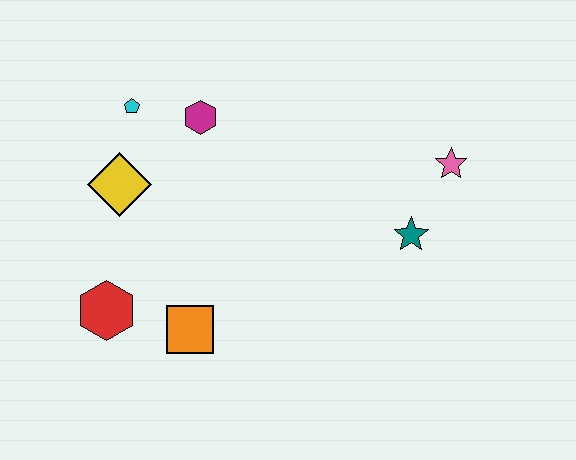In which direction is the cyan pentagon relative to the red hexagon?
The cyan pentagon is above the red hexagon.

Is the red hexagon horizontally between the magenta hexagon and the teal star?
No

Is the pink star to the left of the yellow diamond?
No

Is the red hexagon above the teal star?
No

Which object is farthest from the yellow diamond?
The pink star is farthest from the yellow diamond.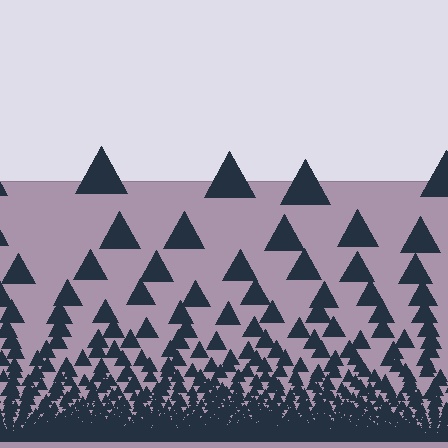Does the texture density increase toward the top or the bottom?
Density increases toward the bottom.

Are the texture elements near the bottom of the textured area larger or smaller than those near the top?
Smaller. The gradient is inverted — elements near the bottom are smaller and denser.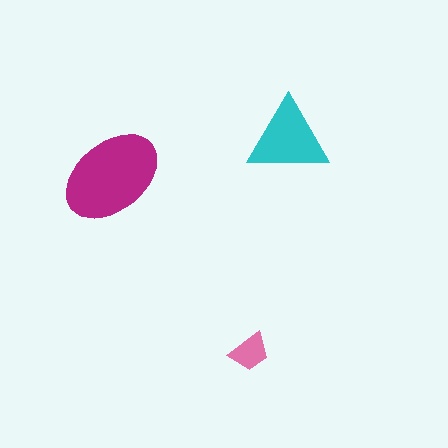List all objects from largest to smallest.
The magenta ellipse, the cyan triangle, the pink trapezoid.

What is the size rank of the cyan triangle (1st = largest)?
2nd.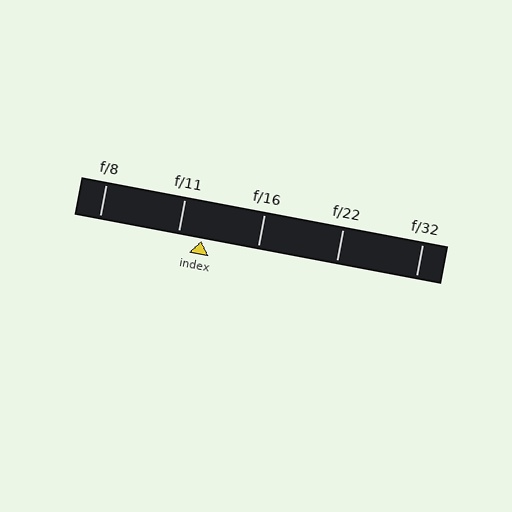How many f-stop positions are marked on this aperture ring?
There are 5 f-stop positions marked.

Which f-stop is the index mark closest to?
The index mark is closest to f/11.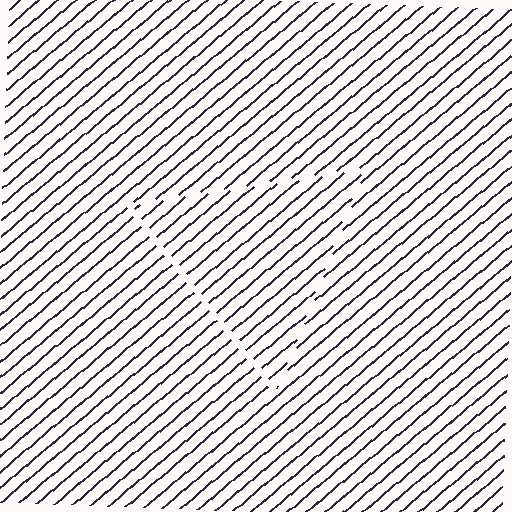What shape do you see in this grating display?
An illusory triangle. The interior of the shape contains the same grating, shifted by half a period — the contour is defined by the phase discontinuity where line-ends from the inner and outer gratings abut.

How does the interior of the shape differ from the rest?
The interior of the shape contains the same grating, shifted by half a period — the contour is defined by the phase discontinuity where line-ends from the inner and outer gratings abut.